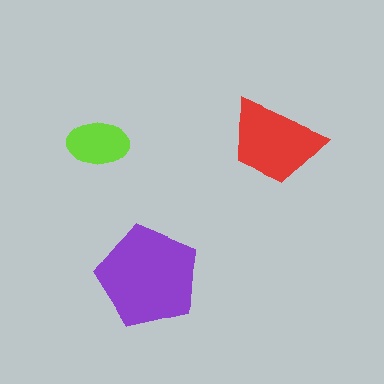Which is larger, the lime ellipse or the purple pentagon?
The purple pentagon.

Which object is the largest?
The purple pentagon.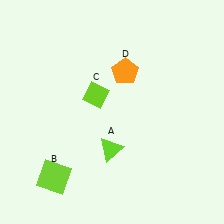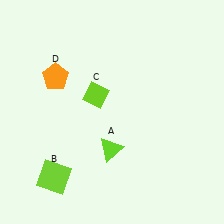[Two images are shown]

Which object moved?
The orange pentagon (D) moved left.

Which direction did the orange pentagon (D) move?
The orange pentagon (D) moved left.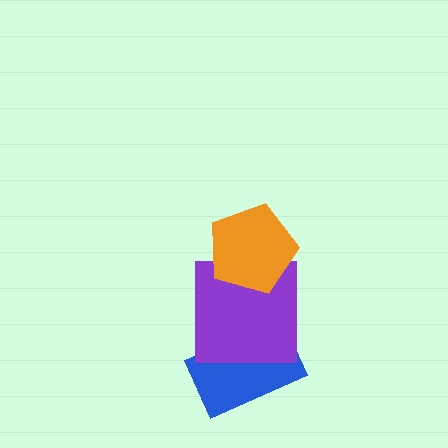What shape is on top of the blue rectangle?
The purple square is on top of the blue rectangle.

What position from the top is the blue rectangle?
The blue rectangle is 3rd from the top.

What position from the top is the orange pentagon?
The orange pentagon is 1st from the top.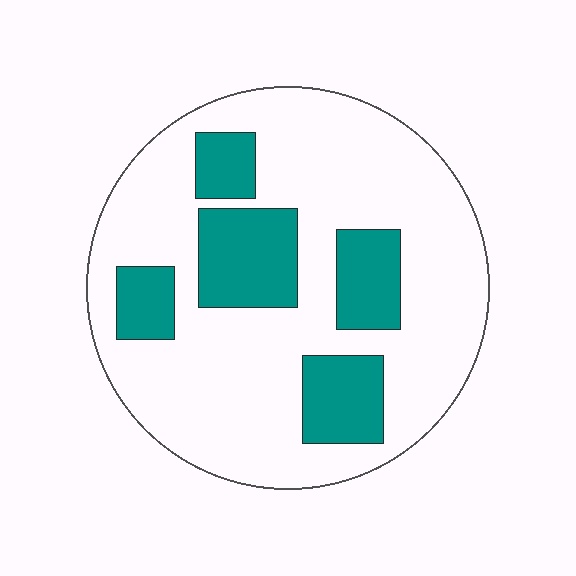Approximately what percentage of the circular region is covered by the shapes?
Approximately 25%.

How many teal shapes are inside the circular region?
5.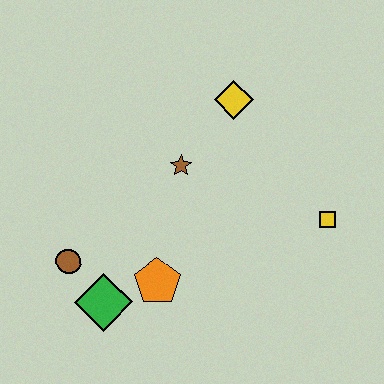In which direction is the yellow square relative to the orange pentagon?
The yellow square is to the right of the orange pentagon.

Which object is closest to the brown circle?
The green diamond is closest to the brown circle.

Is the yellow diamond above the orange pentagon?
Yes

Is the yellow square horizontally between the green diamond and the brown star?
No